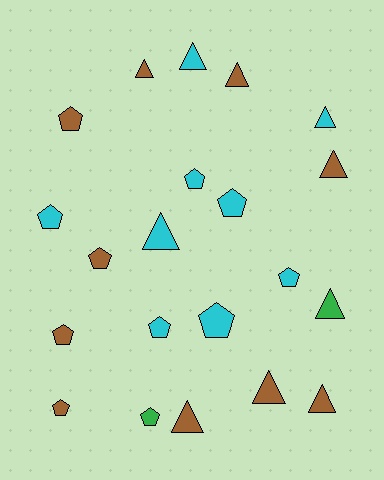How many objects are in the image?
There are 21 objects.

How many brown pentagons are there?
There are 4 brown pentagons.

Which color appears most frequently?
Brown, with 10 objects.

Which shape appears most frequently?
Pentagon, with 11 objects.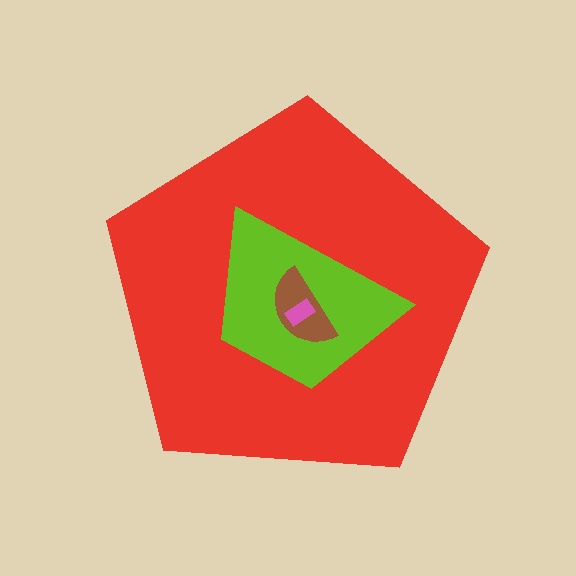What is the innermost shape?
The pink rectangle.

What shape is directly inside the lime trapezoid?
The brown semicircle.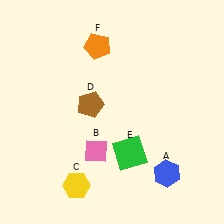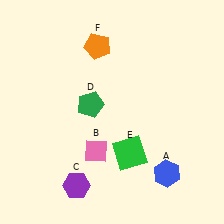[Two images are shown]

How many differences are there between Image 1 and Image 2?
There are 2 differences between the two images.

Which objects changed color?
C changed from yellow to purple. D changed from brown to green.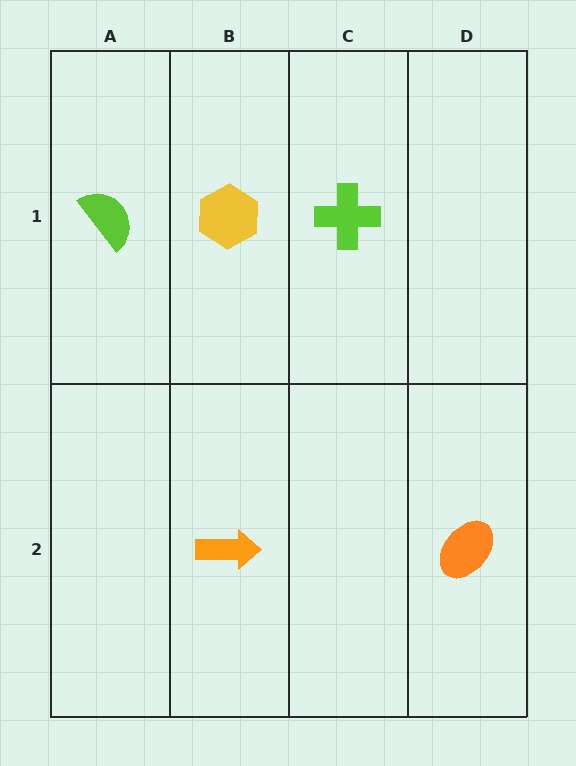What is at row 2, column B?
An orange arrow.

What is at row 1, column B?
A yellow hexagon.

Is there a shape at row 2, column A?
No, that cell is empty.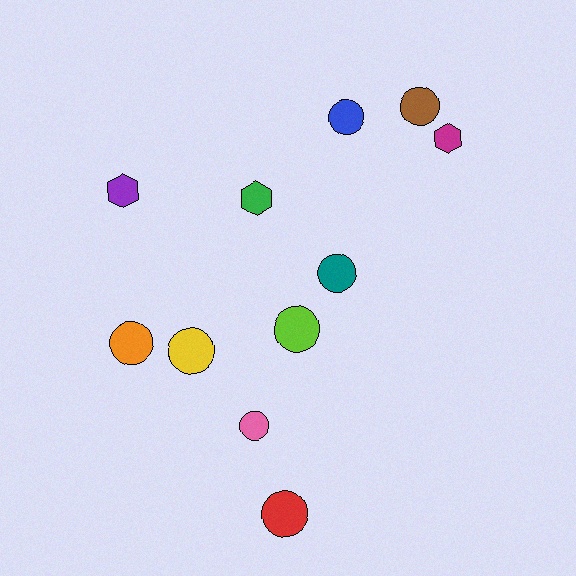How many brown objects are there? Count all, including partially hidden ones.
There is 1 brown object.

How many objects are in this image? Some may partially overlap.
There are 11 objects.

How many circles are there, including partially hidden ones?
There are 8 circles.